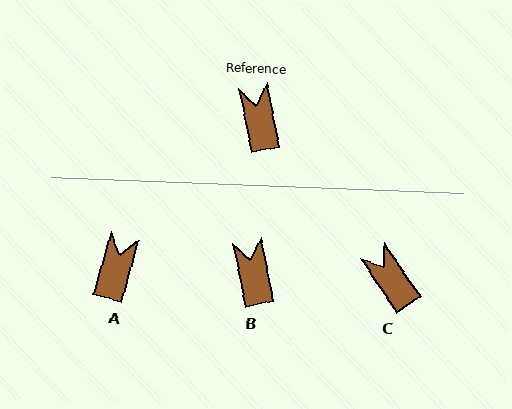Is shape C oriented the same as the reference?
No, it is off by about 23 degrees.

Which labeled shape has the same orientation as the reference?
B.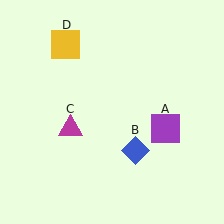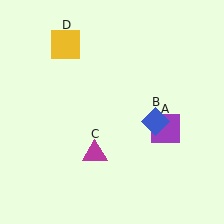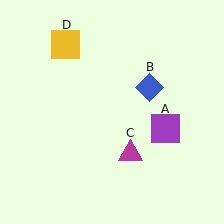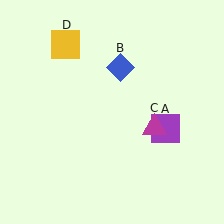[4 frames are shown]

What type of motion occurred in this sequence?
The blue diamond (object B), magenta triangle (object C) rotated counterclockwise around the center of the scene.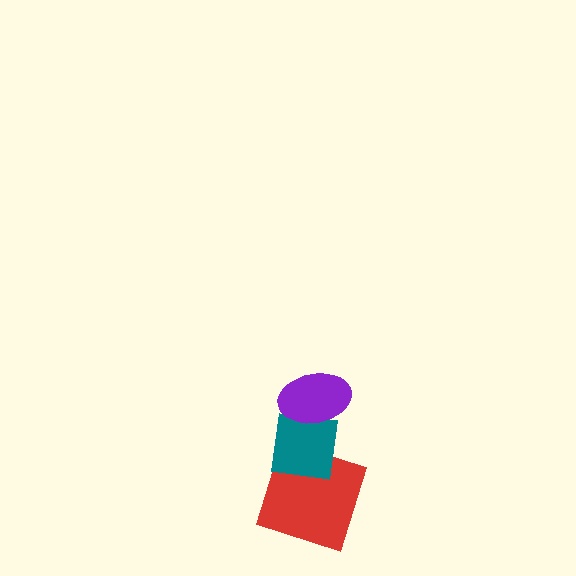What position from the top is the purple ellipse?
The purple ellipse is 1st from the top.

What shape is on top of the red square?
The teal square is on top of the red square.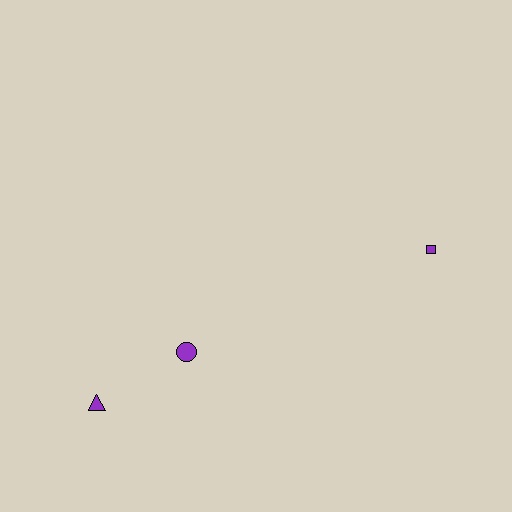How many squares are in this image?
There is 1 square.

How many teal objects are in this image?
There are no teal objects.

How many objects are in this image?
There are 3 objects.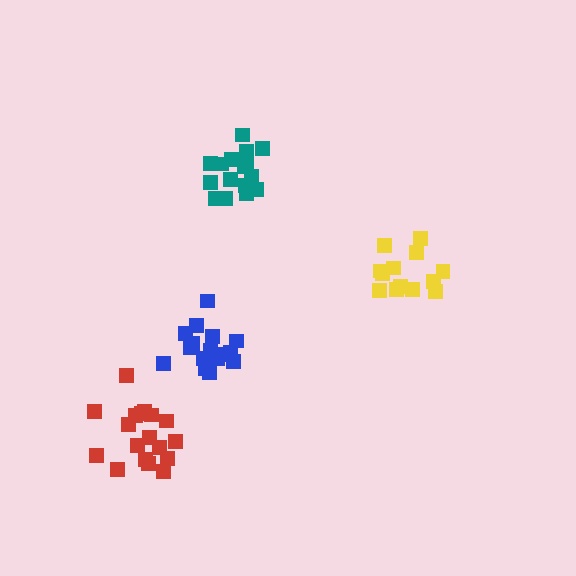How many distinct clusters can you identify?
There are 4 distinct clusters.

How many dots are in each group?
Group 1: 13 dots, Group 2: 16 dots, Group 3: 17 dots, Group 4: 18 dots (64 total).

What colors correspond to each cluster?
The clusters are colored: yellow, blue, teal, red.